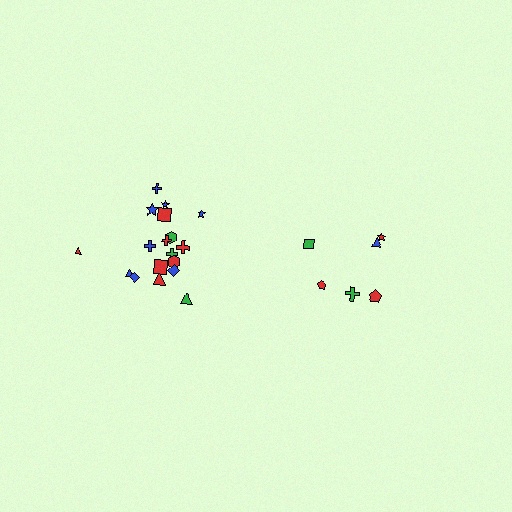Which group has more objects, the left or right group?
The left group.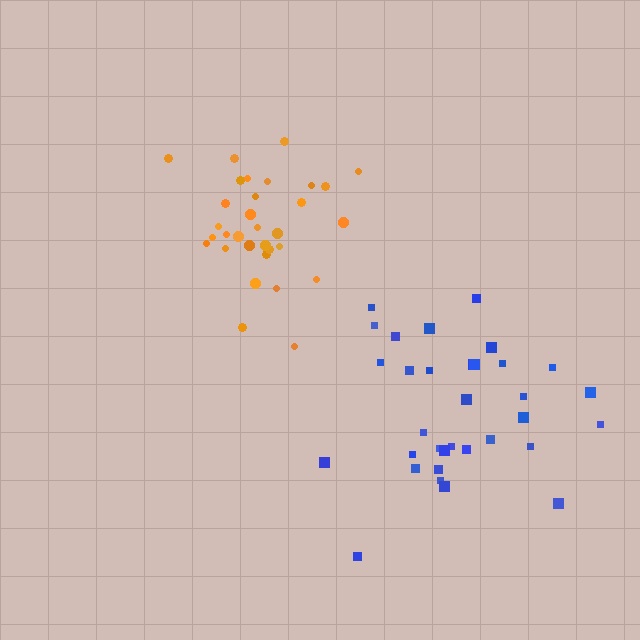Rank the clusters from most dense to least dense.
orange, blue.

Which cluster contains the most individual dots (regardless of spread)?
Blue (33).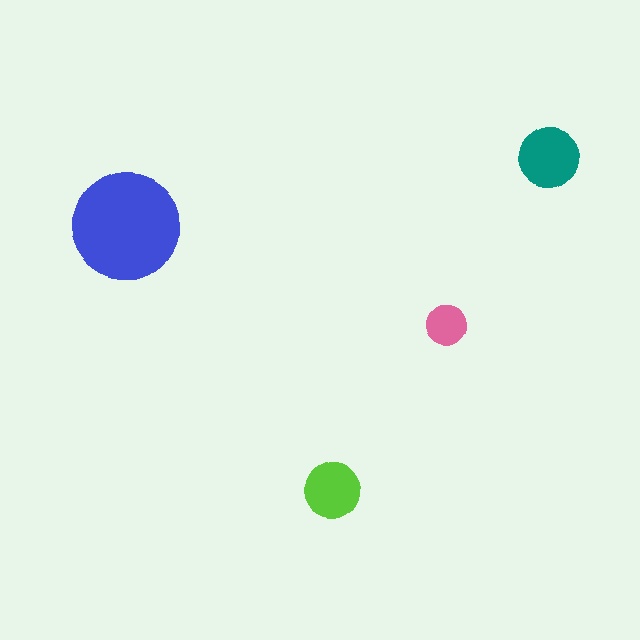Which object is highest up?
The teal circle is topmost.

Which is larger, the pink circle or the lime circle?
The lime one.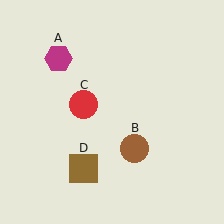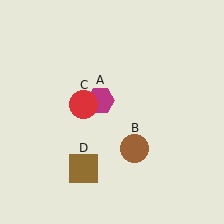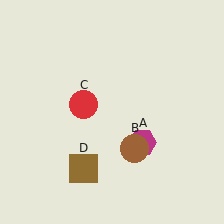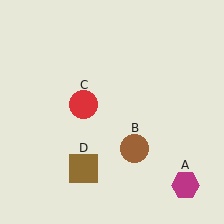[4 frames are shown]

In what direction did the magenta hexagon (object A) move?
The magenta hexagon (object A) moved down and to the right.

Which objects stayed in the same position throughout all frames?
Brown circle (object B) and red circle (object C) and brown square (object D) remained stationary.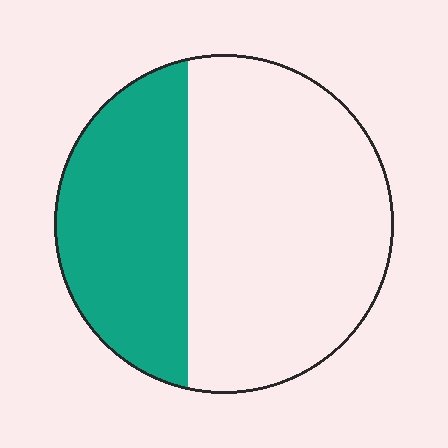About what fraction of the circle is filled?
About three eighths (3/8).